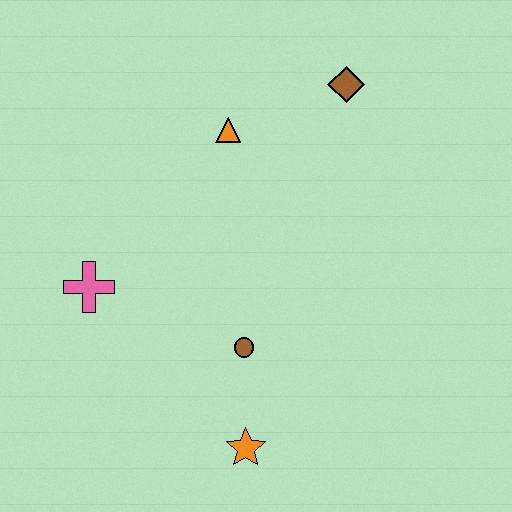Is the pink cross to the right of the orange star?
No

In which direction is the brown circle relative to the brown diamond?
The brown circle is below the brown diamond.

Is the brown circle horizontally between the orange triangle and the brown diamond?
Yes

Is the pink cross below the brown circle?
No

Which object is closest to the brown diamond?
The orange triangle is closest to the brown diamond.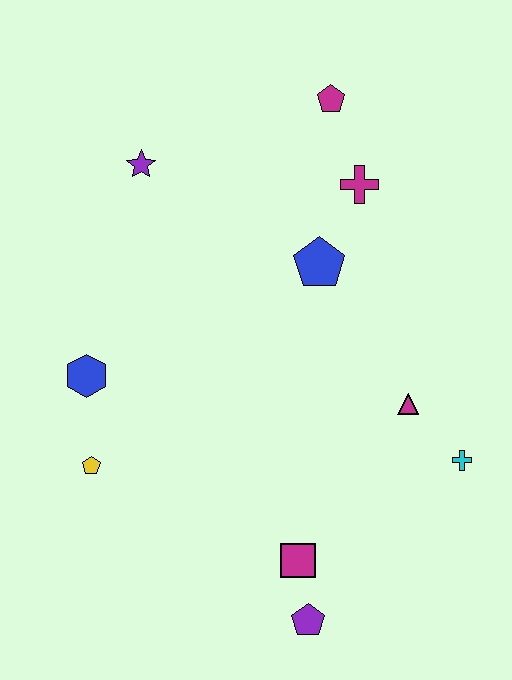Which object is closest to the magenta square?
The purple pentagon is closest to the magenta square.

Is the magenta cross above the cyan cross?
Yes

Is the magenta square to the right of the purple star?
Yes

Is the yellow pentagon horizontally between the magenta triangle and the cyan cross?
No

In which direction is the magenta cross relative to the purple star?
The magenta cross is to the right of the purple star.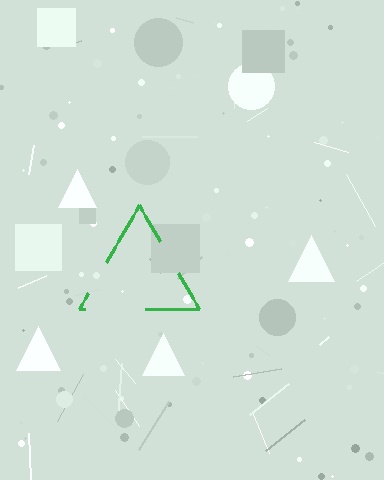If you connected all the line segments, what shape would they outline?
They would outline a triangle.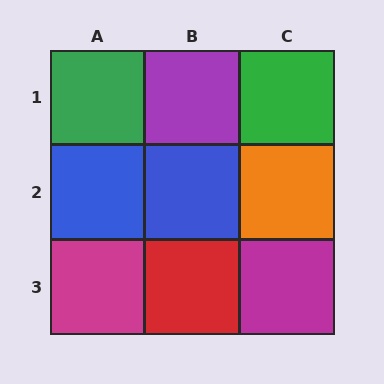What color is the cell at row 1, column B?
Purple.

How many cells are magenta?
2 cells are magenta.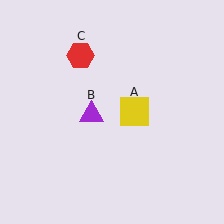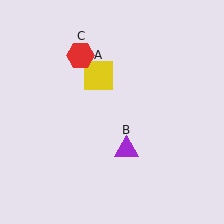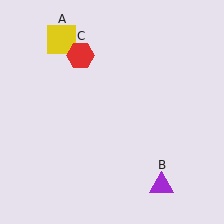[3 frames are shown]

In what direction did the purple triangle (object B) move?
The purple triangle (object B) moved down and to the right.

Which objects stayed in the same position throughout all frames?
Red hexagon (object C) remained stationary.